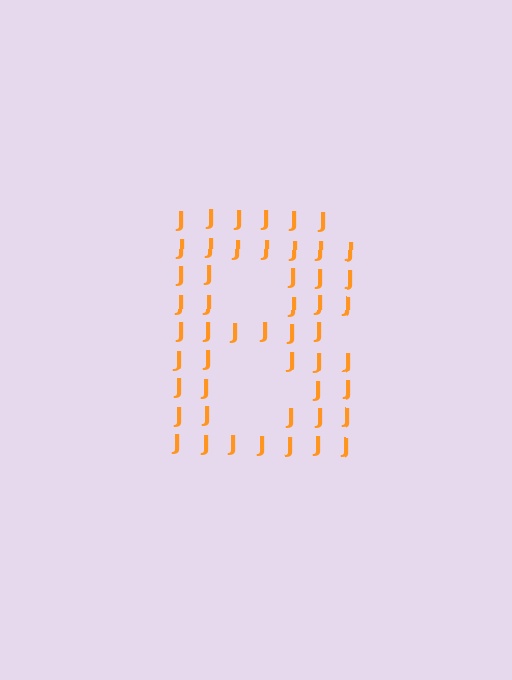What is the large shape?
The large shape is the letter B.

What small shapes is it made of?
It is made of small letter J's.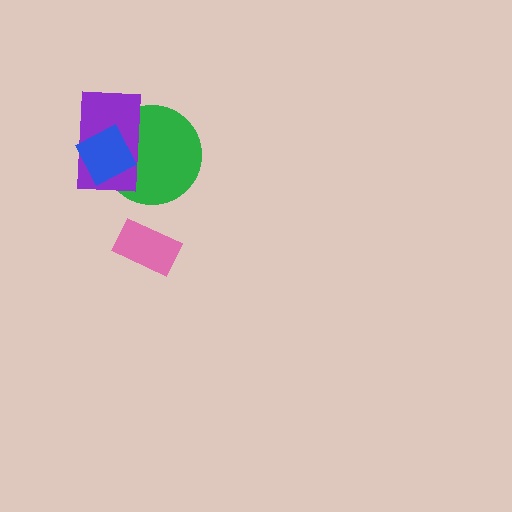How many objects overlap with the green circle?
2 objects overlap with the green circle.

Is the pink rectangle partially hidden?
No, no other shape covers it.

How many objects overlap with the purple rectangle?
2 objects overlap with the purple rectangle.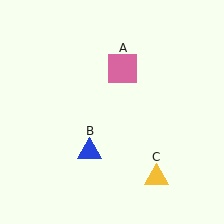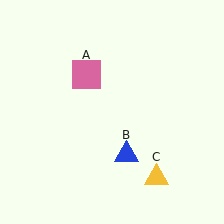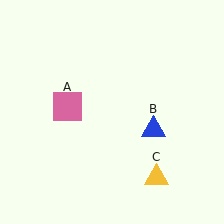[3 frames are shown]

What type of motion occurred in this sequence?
The pink square (object A), blue triangle (object B) rotated counterclockwise around the center of the scene.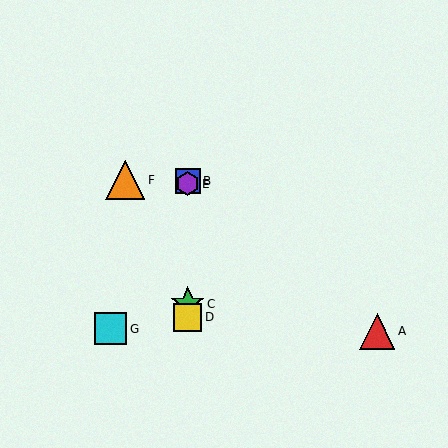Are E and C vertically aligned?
Yes, both are at x≈188.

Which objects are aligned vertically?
Objects B, C, D, E are aligned vertically.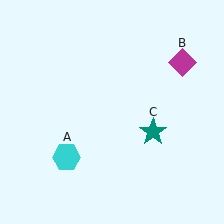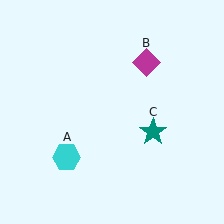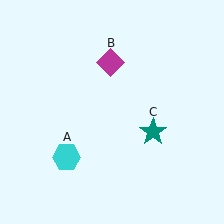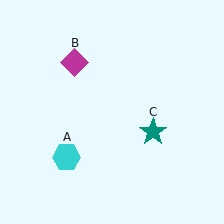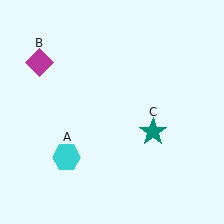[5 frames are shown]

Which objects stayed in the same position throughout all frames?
Cyan hexagon (object A) and teal star (object C) remained stationary.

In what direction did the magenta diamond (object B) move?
The magenta diamond (object B) moved left.